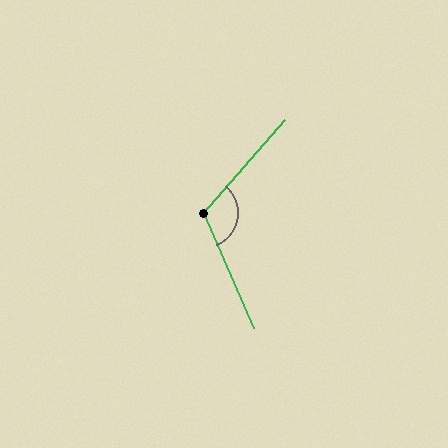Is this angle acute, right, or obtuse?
It is obtuse.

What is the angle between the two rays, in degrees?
Approximately 115 degrees.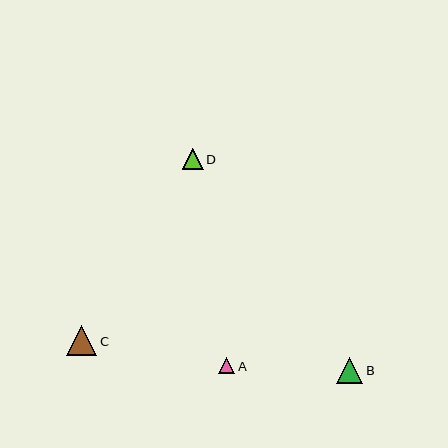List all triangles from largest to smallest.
From largest to smallest: C, B, D, A.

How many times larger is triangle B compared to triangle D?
Triangle B is approximately 1.2 times the size of triangle D.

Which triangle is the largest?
Triangle C is the largest with a size of approximately 30 pixels.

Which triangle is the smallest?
Triangle A is the smallest with a size of approximately 16 pixels.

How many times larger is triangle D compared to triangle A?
Triangle D is approximately 1.3 times the size of triangle A.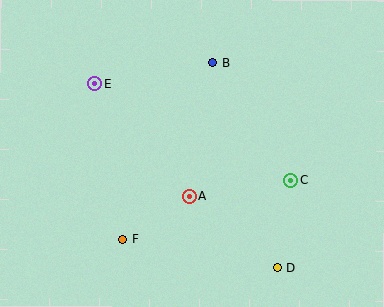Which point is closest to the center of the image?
Point A at (189, 196) is closest to the center.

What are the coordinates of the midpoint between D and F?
The midpoint between D and F is at (200, 253).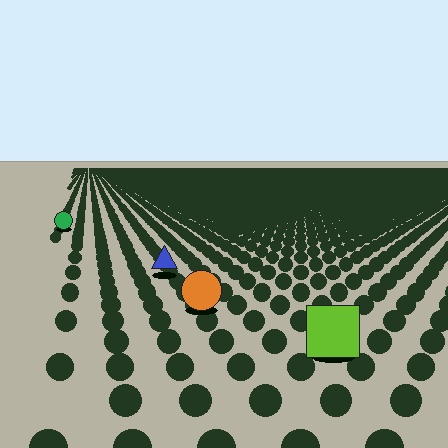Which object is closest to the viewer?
The lime square is closest. The texture marks near it are larger and more spread out.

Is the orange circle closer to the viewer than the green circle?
Yes. The orange circle is closer — you can tell from the texture gradient: the ground texture is coarser near it.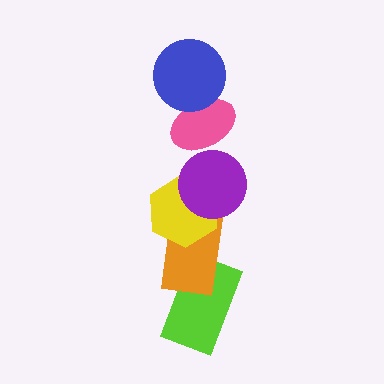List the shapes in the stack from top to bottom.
From top to bottom: the blue circle, the pink ellipse, the purple circle, the yellow hexagon, the orange rectangle, the lime rectangle.